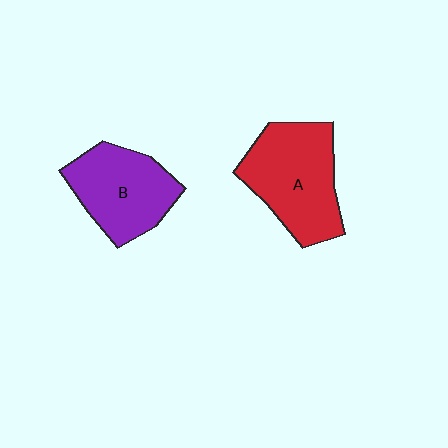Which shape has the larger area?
Shape A (red).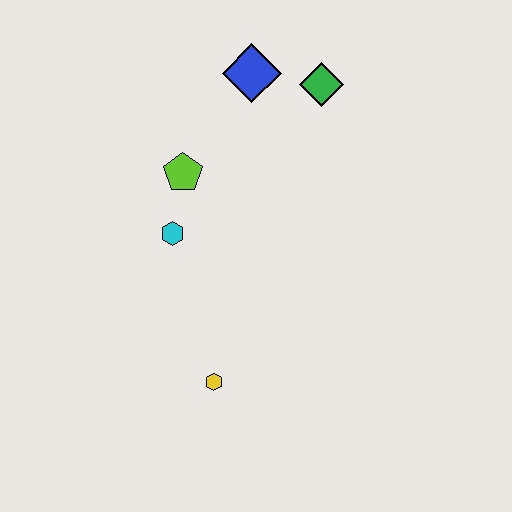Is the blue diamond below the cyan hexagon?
No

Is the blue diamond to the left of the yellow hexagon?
No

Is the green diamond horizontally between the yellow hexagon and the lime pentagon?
No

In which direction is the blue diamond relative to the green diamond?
The blue diamond is to the left of the green diamond.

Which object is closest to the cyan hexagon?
The lime pentagon is closest to the cyan hexagon.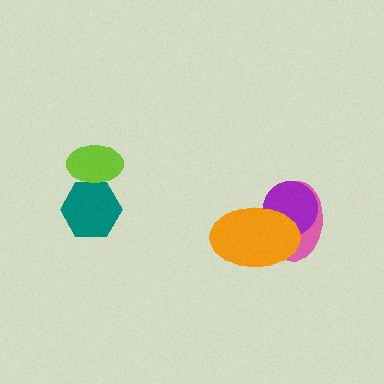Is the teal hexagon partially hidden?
Yes, it is partially covered by another shape.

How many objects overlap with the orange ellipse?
2 objects overlap with the orange ellipse.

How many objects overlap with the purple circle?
2 objects overlap with the purple circle.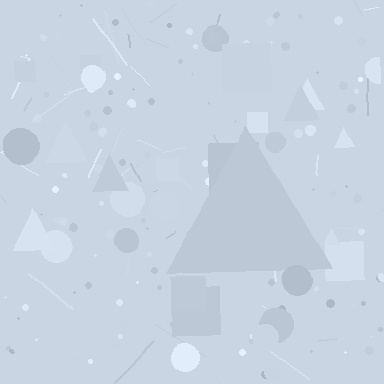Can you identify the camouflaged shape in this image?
The camouflaged shape is a triangle.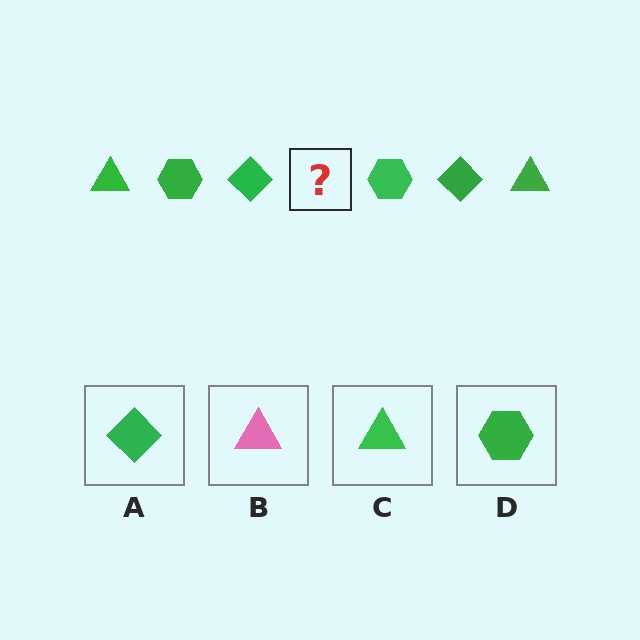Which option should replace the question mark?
Option C.